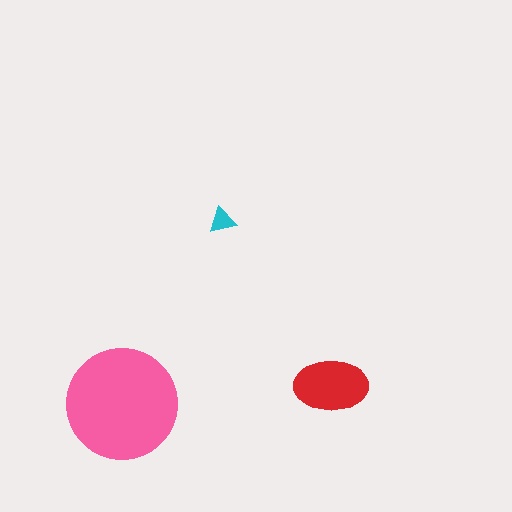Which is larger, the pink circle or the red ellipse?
The pink circle.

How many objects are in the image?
There are 3 objects in the image.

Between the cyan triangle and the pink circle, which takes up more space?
The pink circle.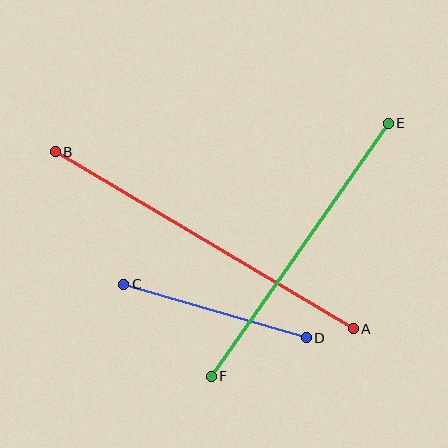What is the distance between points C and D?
The distance is approximately 190 pixels.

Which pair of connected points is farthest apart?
Points A and B are farthest apart.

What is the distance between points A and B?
The distance is approximately 347 pixels.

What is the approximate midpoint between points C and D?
The midpoint is at approximately (215, 311) pixels.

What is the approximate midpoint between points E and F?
The midpoint is at approximately (300, 250) pixels.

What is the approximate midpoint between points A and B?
The midpoint is at approximately (204, 240) pixels.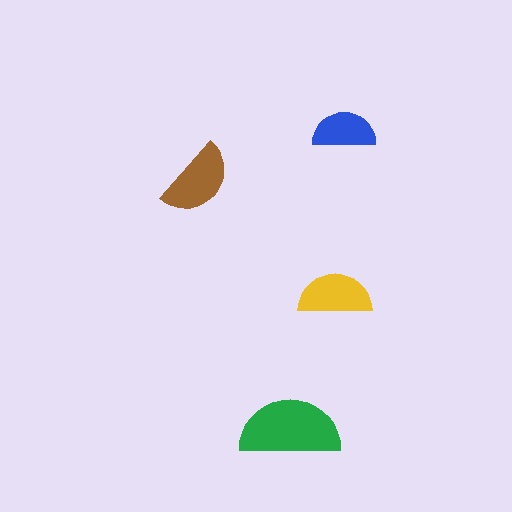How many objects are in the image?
There are 4 objects in the image.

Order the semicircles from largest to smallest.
the green one, the brown one, the yellow one, the blue one.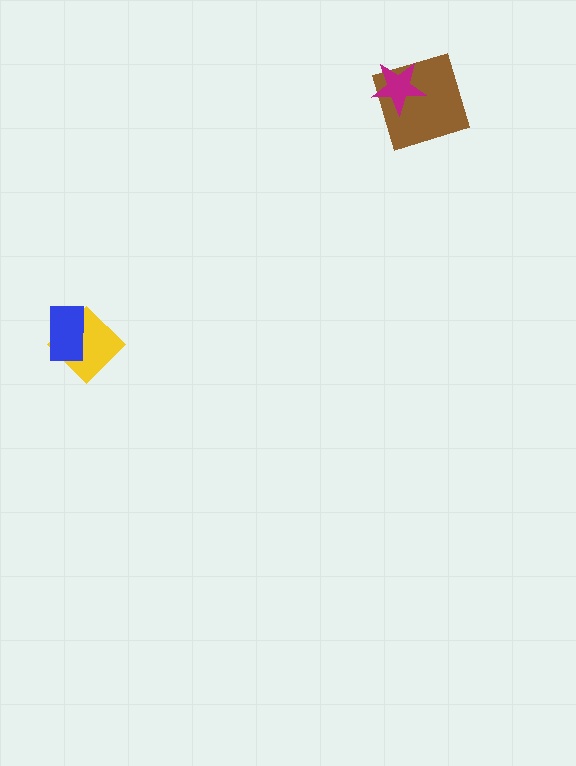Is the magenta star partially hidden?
No, no other shape covers it.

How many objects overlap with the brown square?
1 object overlaps with the brown square.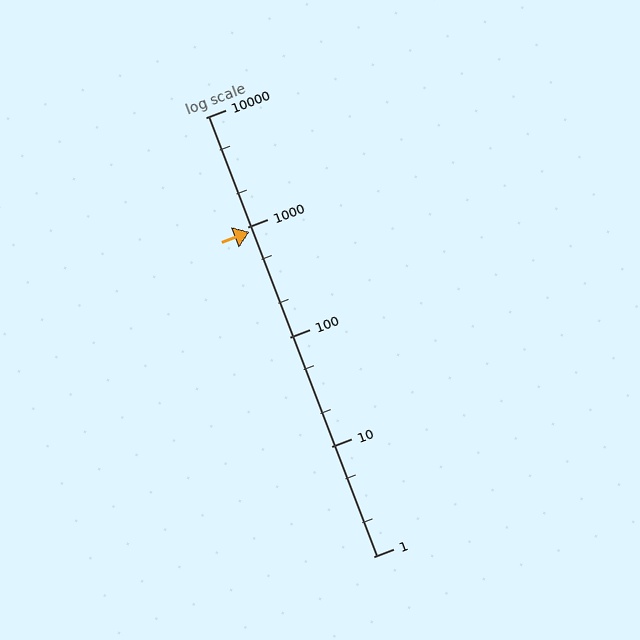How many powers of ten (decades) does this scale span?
The scale spans 4 decades, from 1 to 10000.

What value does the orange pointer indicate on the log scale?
The pointer indicates approximately 900.